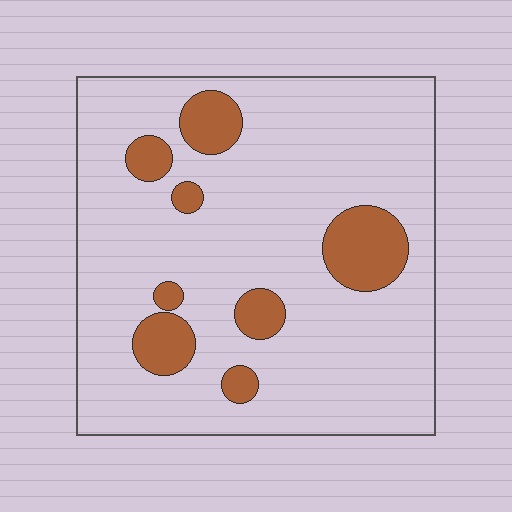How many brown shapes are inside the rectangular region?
8.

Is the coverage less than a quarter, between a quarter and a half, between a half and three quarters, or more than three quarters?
Less than a quarter.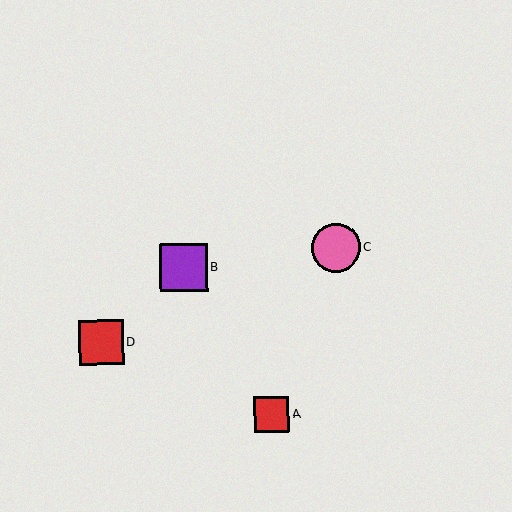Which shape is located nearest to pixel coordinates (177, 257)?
The purple square (labeled B) at (184, 268) is nearest to that location.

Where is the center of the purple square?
The center of the purple square is at (184, 268).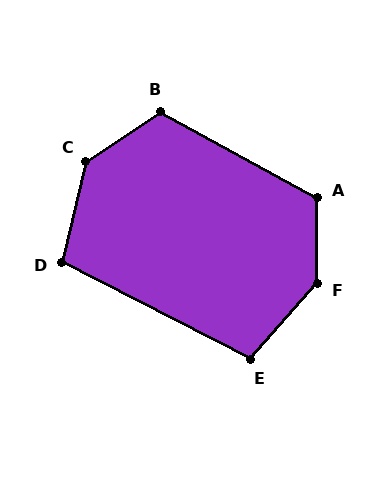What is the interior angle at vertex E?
Approximately 104 degrees (obtuse).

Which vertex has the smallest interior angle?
D, at approximately 104 degrees.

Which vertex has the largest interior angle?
F, at approximately 139 degrees.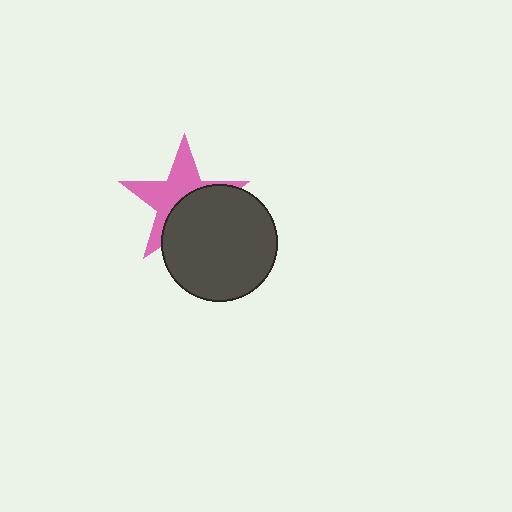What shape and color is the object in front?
The object in front is a dark gray circle.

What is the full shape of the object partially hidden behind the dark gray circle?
The partially hidden object is a pink star.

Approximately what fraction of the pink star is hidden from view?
Roughly 48% of the pink star is hidden behind the dark gray circle.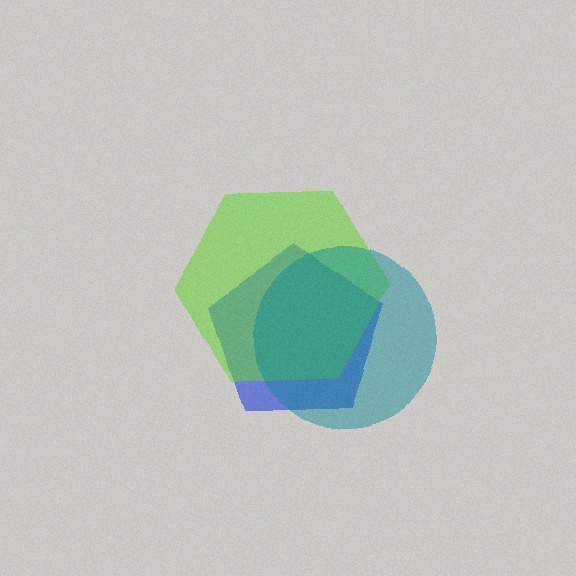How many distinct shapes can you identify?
There are 3 distinct shapes: a blue pentagon, a lime hexagon, a teal circle.